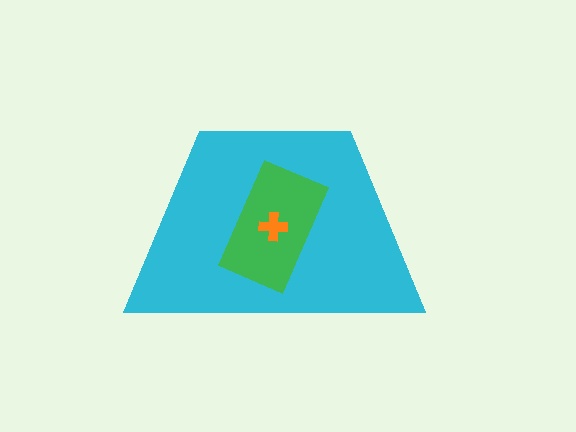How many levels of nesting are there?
3.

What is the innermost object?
The orange cross.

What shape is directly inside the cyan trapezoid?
The green rectangle.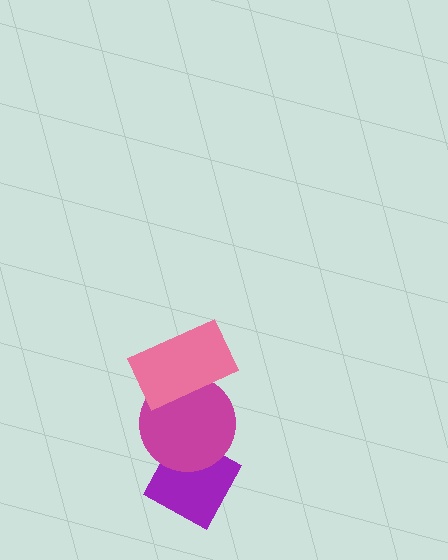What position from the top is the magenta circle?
The magenta circle is 2nd from the top.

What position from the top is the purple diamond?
The purple diamond is 3rd from the top.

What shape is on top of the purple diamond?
The magenta circle is on top of the purple diamond.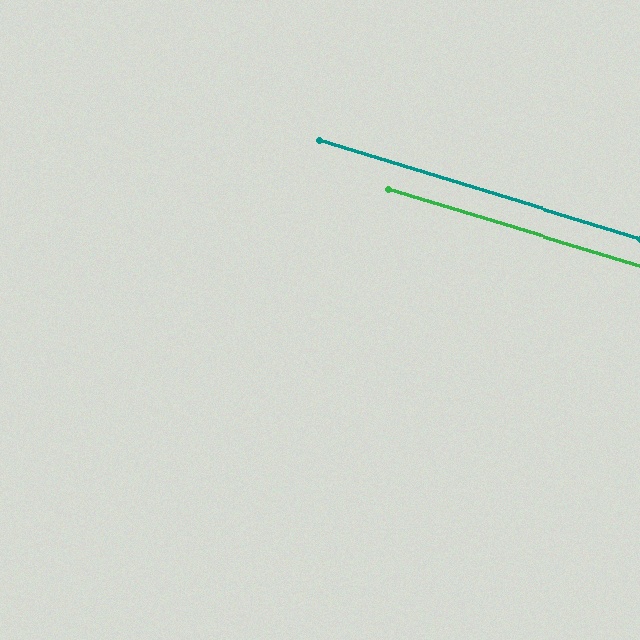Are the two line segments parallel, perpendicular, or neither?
Parallel — their directions differ by only 0.3°.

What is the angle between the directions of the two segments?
Approximately 0 degrees.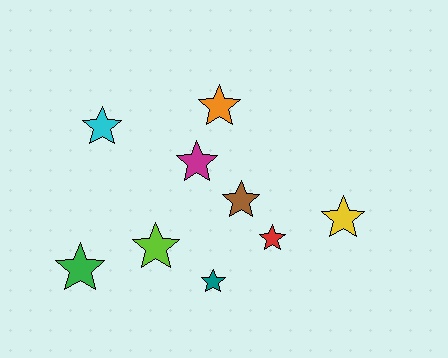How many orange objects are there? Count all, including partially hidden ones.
There is 1 orange object.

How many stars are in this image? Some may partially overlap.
There are 9 stars.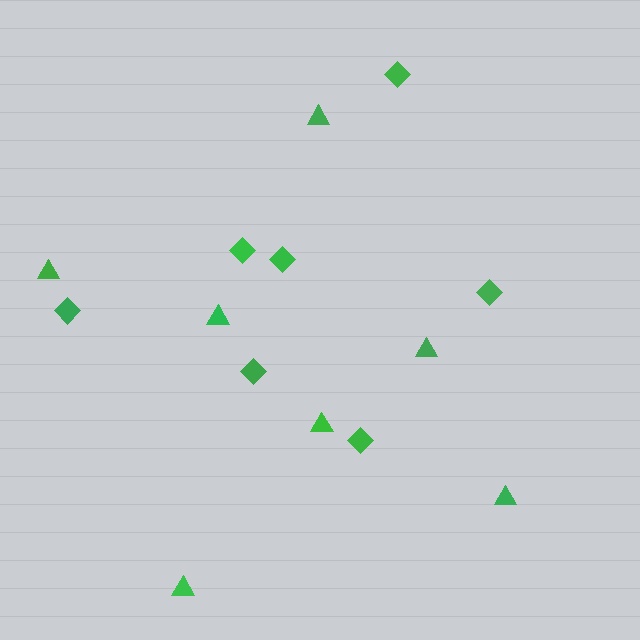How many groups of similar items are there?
There are 2 groups: one group of diamonds (7) and one group of triangles (7).